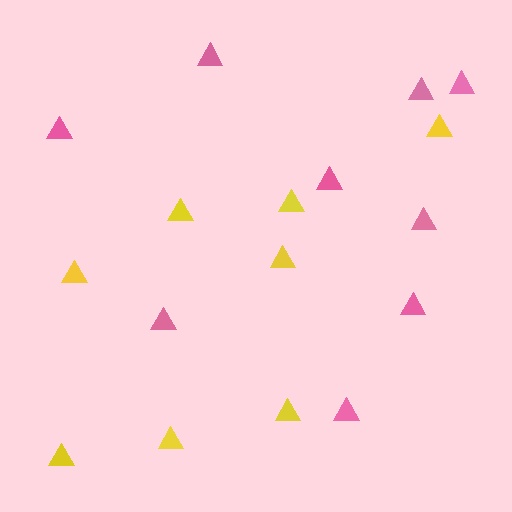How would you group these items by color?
There are 2 groups: one group of pink triangles (9) and one group of yellow triangles (8).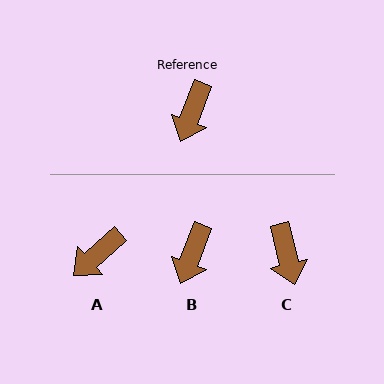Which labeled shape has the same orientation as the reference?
B.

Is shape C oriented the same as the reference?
No, it is off by about 34 degrees.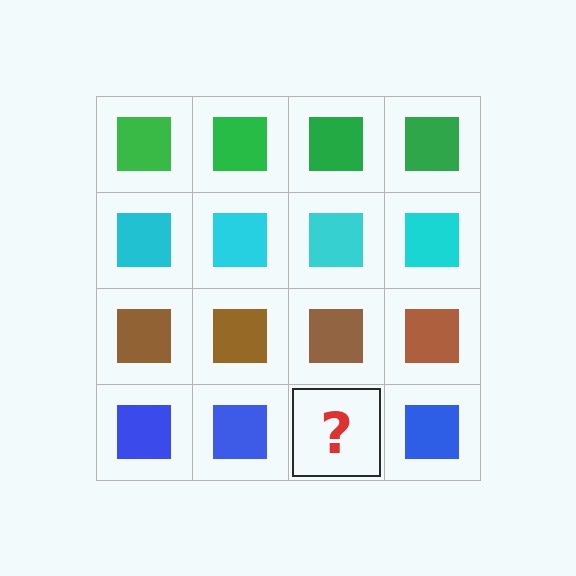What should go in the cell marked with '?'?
The missing cell should contain a blue square.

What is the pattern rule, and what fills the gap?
The rule is that each row has a consistent color. The gap should be filled with a blue square.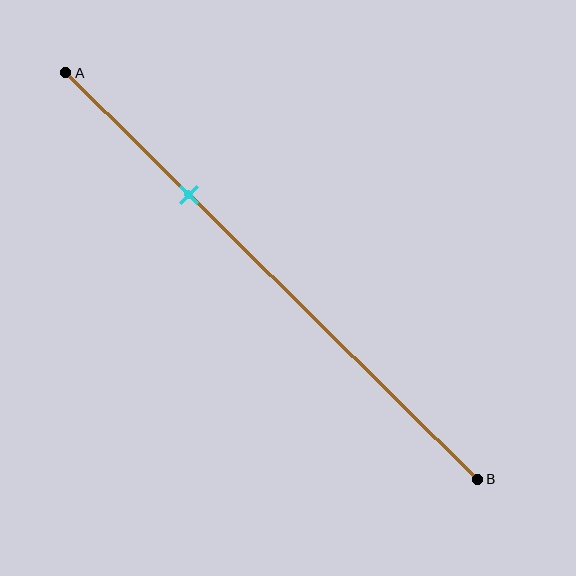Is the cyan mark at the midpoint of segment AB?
No, the mark is at about 30% from A, not at the 50% midpoint.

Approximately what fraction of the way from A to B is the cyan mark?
The cyan mark is approximately 30% of the way from A to B.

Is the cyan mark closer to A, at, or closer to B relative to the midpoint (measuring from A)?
The cyan mark is closer to point A than the midpoint of segment AB.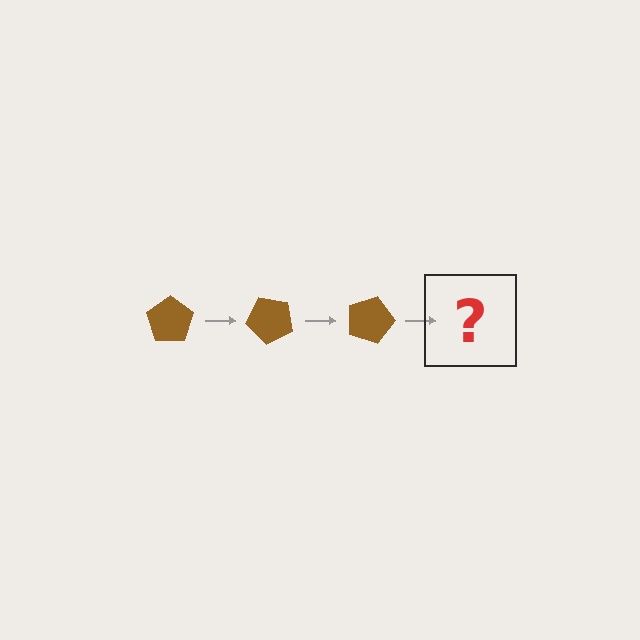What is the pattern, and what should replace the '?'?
The pattern is that the pentagon rotates 45 degrees each step. The '?' should be a brown pentagon rotated 135 degrees.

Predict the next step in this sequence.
The next step is a brown pentagon rotated 135 degrees.